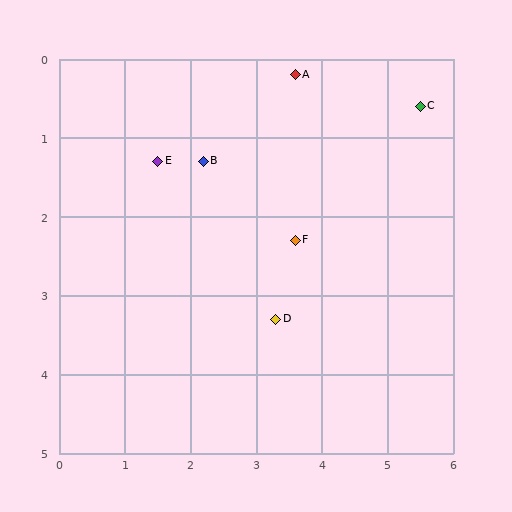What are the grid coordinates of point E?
Point E is at approximately (1.5, 1.3).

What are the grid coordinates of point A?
Point A is at approximately (3.6, 0.2).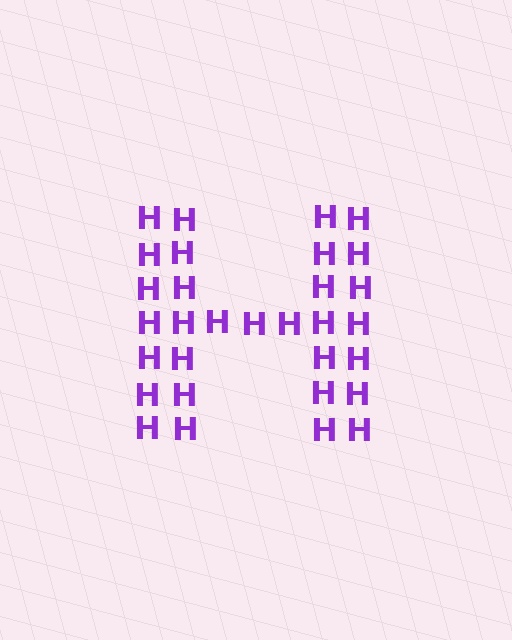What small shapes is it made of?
It is made of small letter H's.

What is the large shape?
The large shape is the letter H.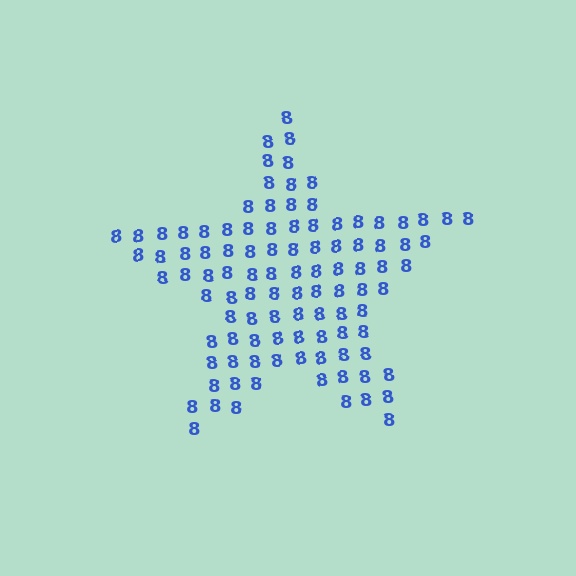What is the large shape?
The large shape is a star.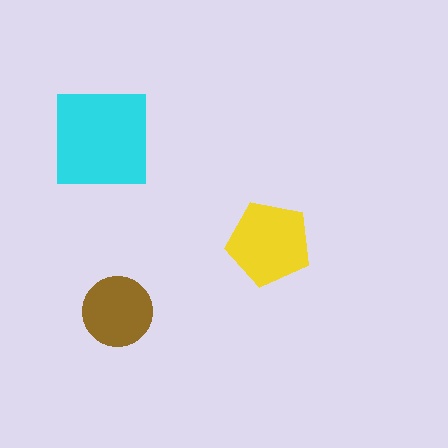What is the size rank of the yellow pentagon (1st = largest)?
2nd.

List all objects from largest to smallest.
The cyan square, the yellow pentagon, the brown circle.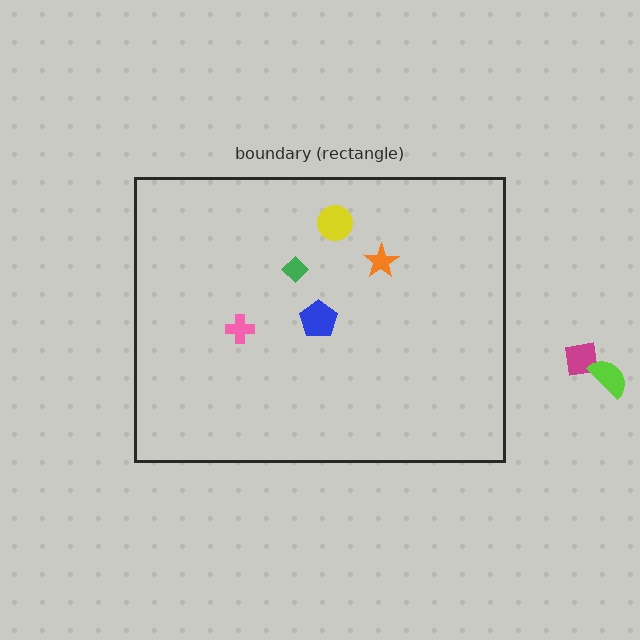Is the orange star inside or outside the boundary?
Inside.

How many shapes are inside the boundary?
5 inside, 2 outside.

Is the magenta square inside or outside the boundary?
Outside.